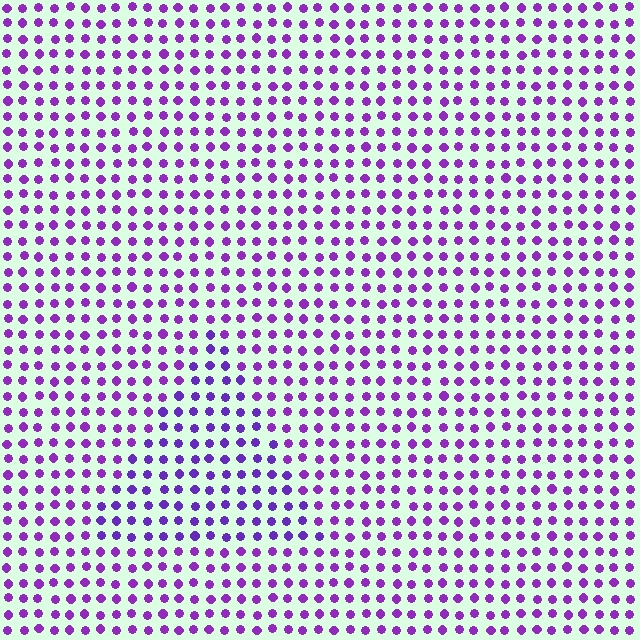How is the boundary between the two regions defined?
The boundary is defined purely by a slight shift in hue (about 18 degrees). Spacing, size, and orientation are identical on both sides.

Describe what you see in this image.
The image is filled with small purple elements in a uniform arrangement. A triangle-shaped region is visible where the elements are tinted to a slightly different hue, forming a subtle color boundary.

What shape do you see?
I see a triangle.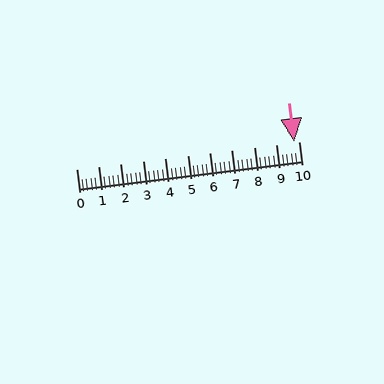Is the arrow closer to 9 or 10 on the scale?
The arrow is closer to 10.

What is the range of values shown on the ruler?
The ruler shows values from 0 to 10.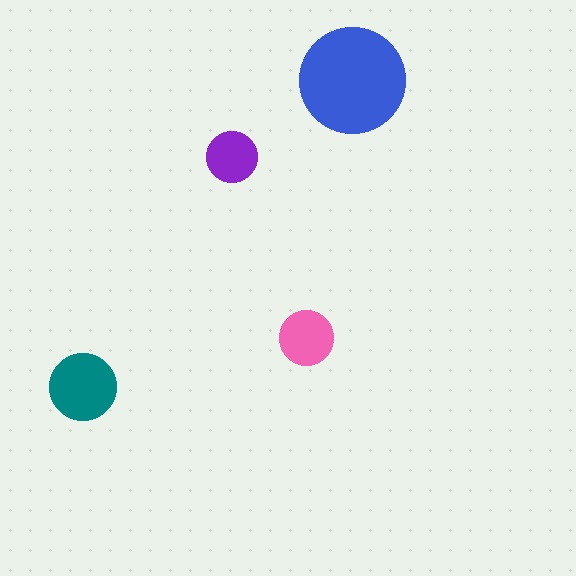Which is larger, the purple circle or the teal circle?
The teal one.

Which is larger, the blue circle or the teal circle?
The blue one.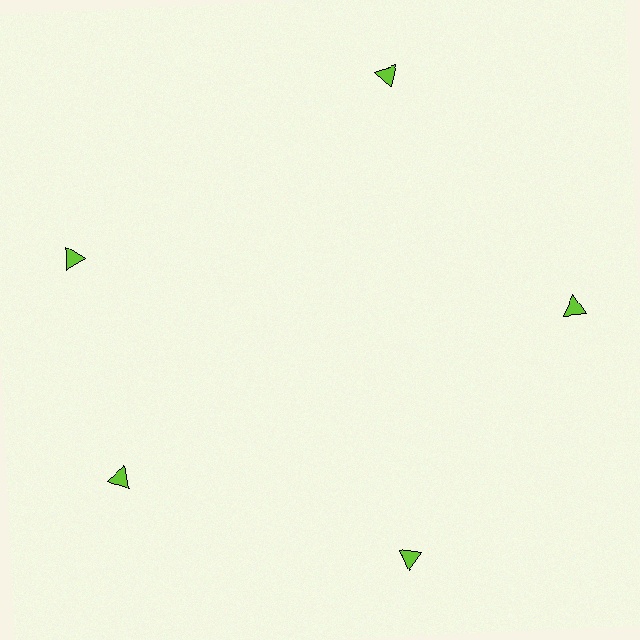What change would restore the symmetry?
The symmetry would be restored by rotating it back into even spacing with its neighbors so that all 5 triangles sit at equal angles and equal distance from the center.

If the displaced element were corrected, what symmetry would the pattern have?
It would have 5-fold rotational symmetry — the pattern would map onto itself every 72 degrees.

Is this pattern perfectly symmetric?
No. The 5 lime triangles are arranged in a ring, but one element near the 10 o'clock position is rotated out of alignment along the ring, breaking the 5-fold rotational symmetry.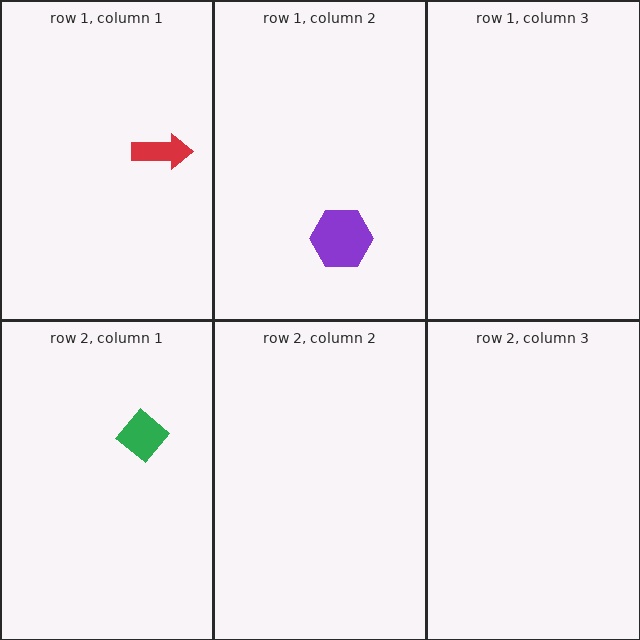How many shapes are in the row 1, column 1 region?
1.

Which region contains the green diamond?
The row 2, column 1 region.